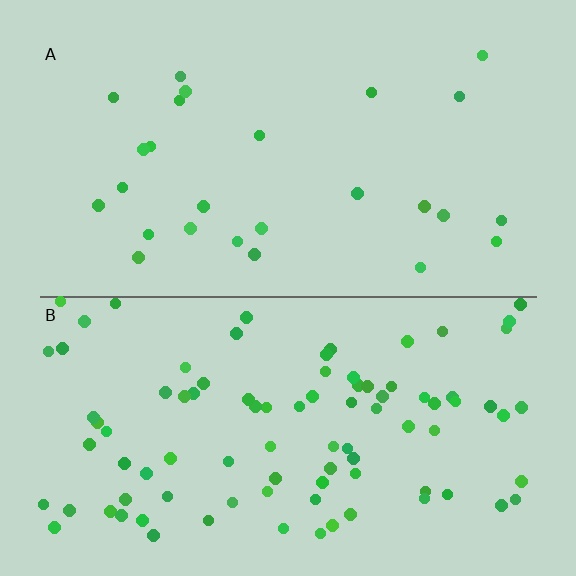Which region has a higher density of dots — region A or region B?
B (the bottom).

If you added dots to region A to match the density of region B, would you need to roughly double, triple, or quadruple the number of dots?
Approximately triple.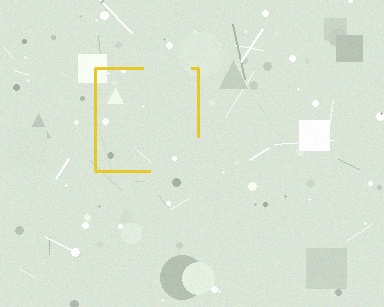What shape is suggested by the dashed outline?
The dashed outline suggests a square.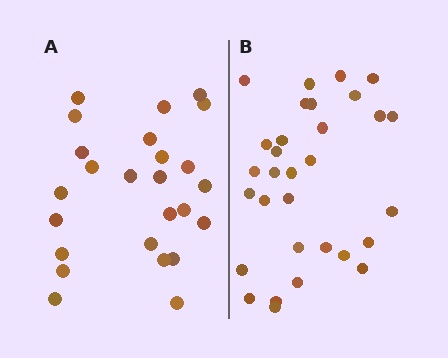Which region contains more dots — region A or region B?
Region B (the right region) has more dots.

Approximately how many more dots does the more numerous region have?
Region B has about 6 more dots than region A.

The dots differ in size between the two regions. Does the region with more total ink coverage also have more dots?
No. Region A has more total ink coverage because its dots are larger, but region B actually contains more individual dots. Total area can be misleading — the number of items is what matters here.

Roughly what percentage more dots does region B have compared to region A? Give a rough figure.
About 25% more.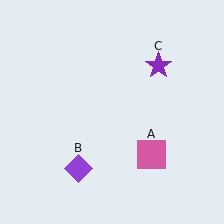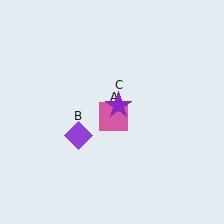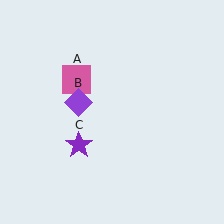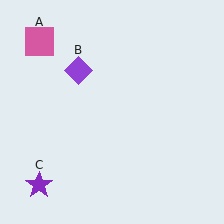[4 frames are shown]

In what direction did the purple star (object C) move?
The purple star (object C) moved down and to the left.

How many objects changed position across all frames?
3 objects changed position: pink square (object A), purple diamond (object B), purple star (object C).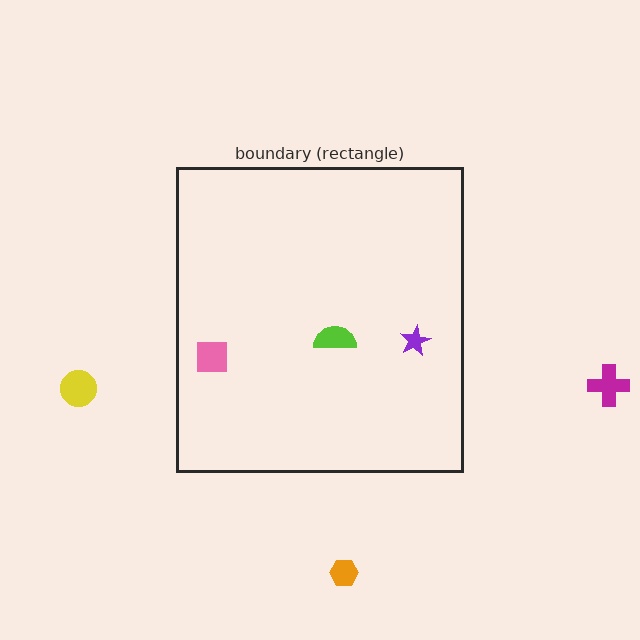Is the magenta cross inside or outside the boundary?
Outside.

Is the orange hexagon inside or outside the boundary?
Outside.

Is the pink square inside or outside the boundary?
Inside.